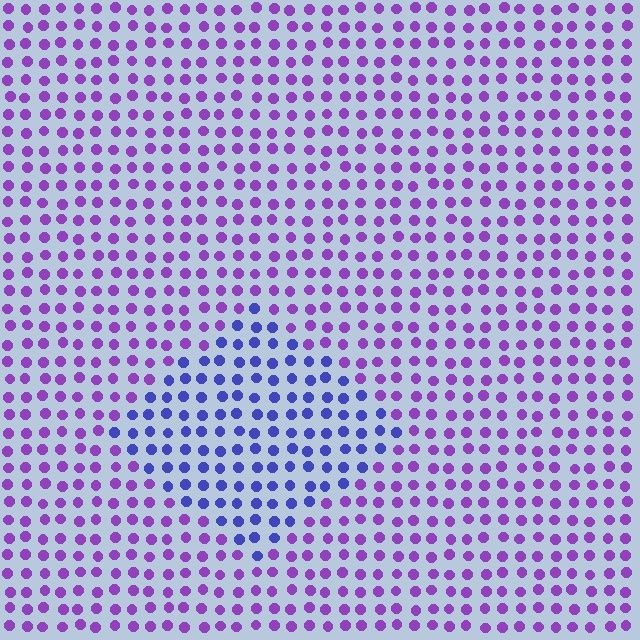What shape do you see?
I see a diamond.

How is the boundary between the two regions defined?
The boundary is defined purely by a slight shift in hue (about 43 degrees). Spacing, size, and orientation are identical on both sides.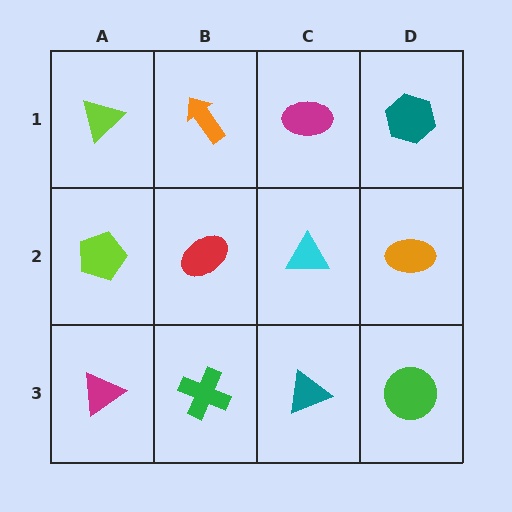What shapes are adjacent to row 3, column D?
An orange ellipse (row 2, column D), a teal triangle (row 3, column C).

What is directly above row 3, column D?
An orange ellipse.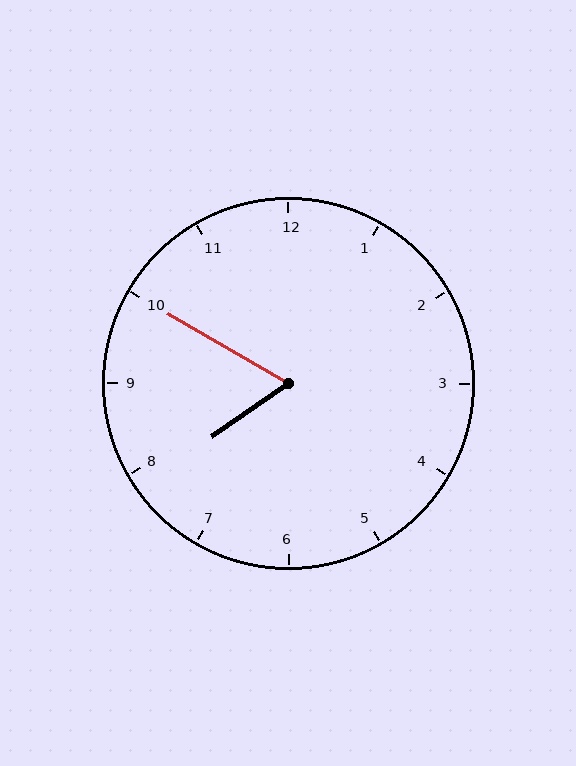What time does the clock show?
7:50.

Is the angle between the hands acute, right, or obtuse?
It is acute.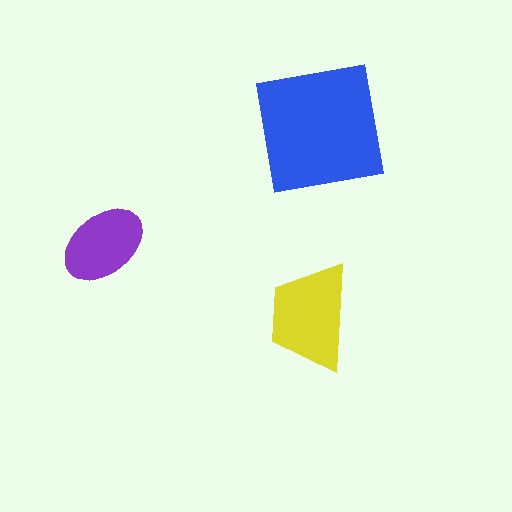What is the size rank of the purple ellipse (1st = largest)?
3rd.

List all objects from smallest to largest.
The purple ellipse, the yellow trapezoid, the blue square.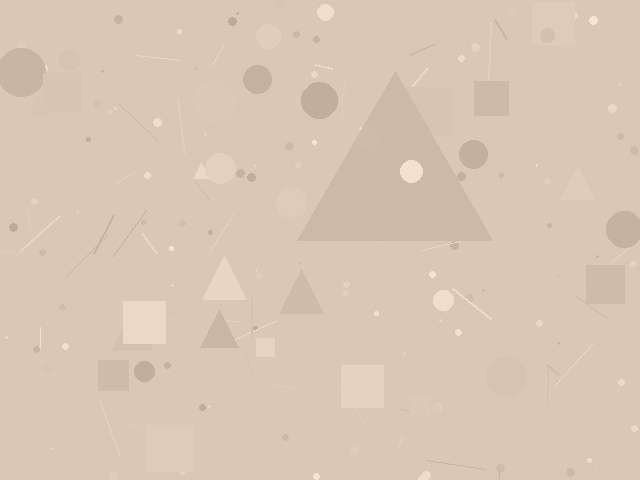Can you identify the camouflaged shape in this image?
The camouflaged shape is a triangle.